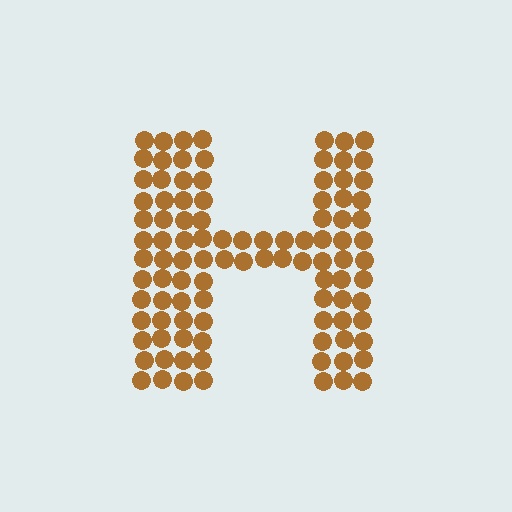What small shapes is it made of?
It is made of small circles.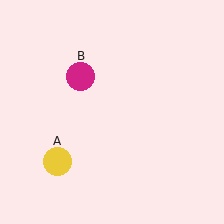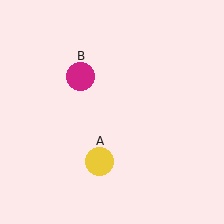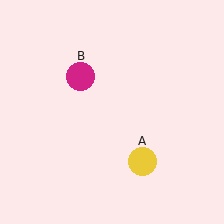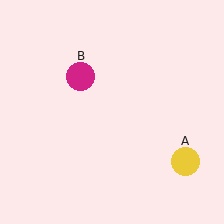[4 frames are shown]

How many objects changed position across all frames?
1 object changed position: yellow circle (object A).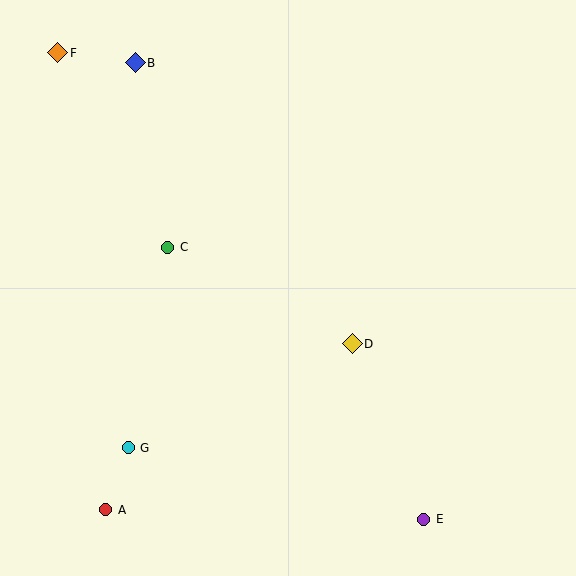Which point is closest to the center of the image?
Point D at (352, 344) is closest to the center.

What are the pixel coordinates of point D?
Point D is at (352, 344).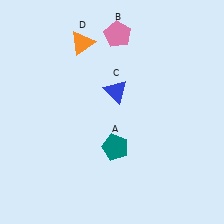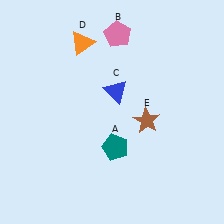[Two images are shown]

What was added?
A brown star (E) was added in Image 2.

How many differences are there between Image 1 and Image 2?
There is 1 difference between the two images.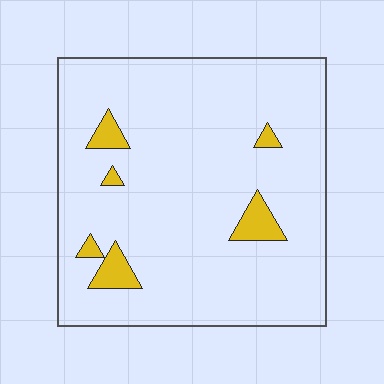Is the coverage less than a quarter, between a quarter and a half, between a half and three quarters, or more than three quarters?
Less than a quarter.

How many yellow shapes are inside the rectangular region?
6.